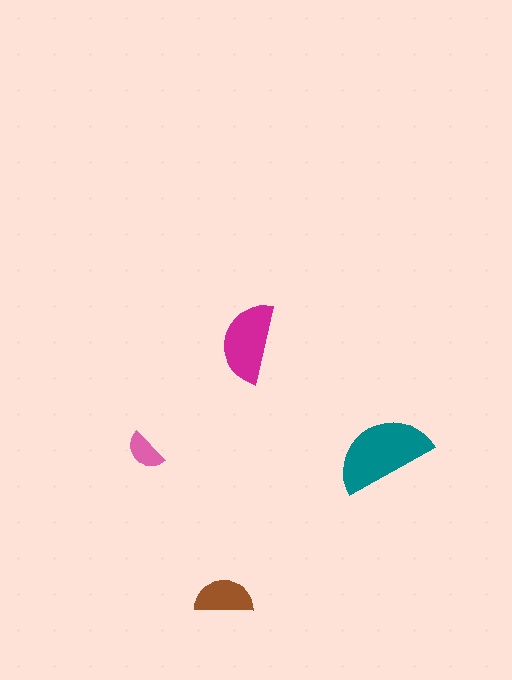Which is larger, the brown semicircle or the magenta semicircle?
The magenta one.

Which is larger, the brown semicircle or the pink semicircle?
The brown one.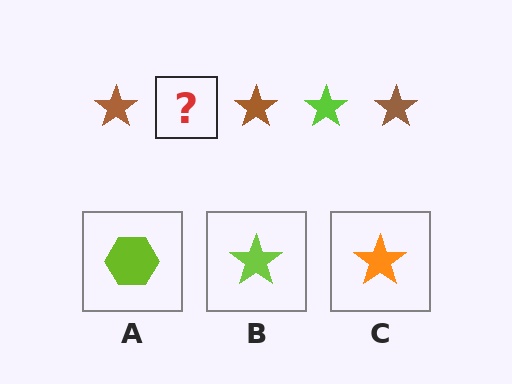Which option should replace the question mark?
Option B.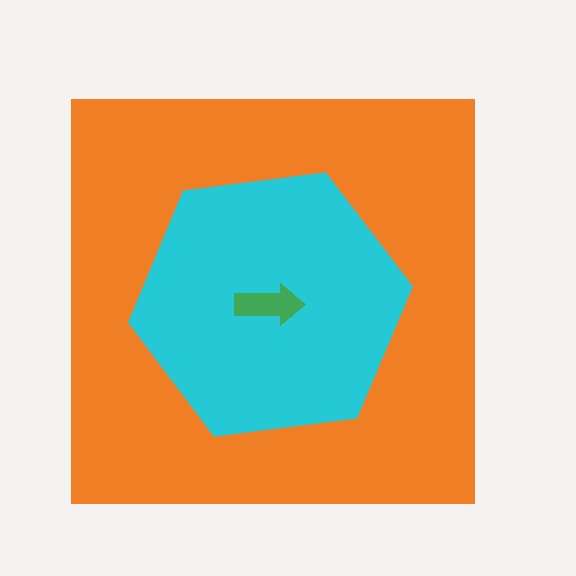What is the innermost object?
The green arrow.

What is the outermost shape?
The orange square.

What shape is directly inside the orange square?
The cyan hexagon.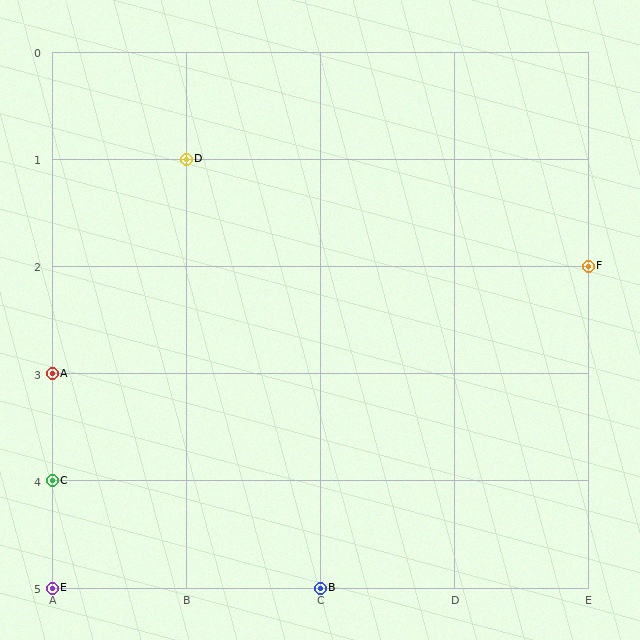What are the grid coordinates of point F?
Point F is at grid coordinates (E, 2).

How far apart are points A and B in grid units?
Points A and B are 2 columns and 2 rows apart (about 2.8 grid units diagonally).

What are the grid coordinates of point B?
Point B is at grid coordinates (C, 5).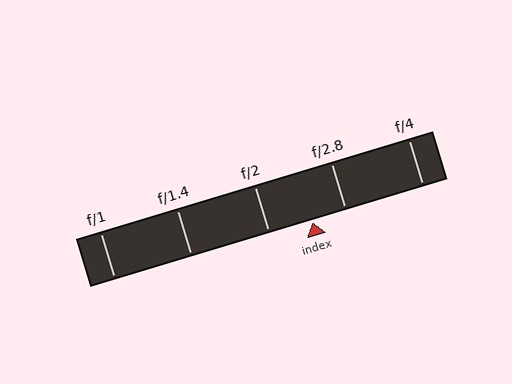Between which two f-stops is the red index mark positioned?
The index mark is between f/2 and f/2.8.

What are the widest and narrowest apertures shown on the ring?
The widest aperture shown is f/1 and the narrowest is f/4.